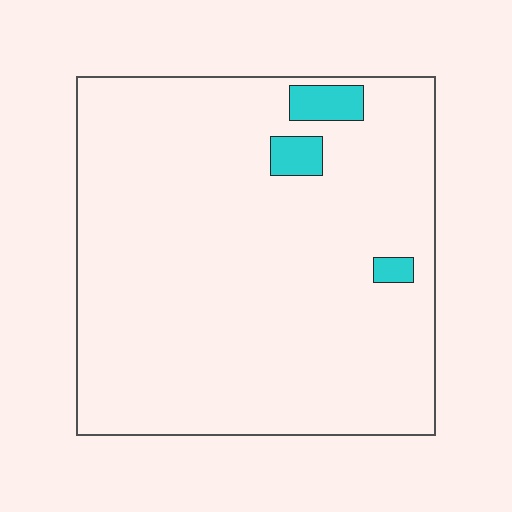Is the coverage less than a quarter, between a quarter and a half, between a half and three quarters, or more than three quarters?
Less than a quarter.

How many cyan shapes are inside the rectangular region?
3.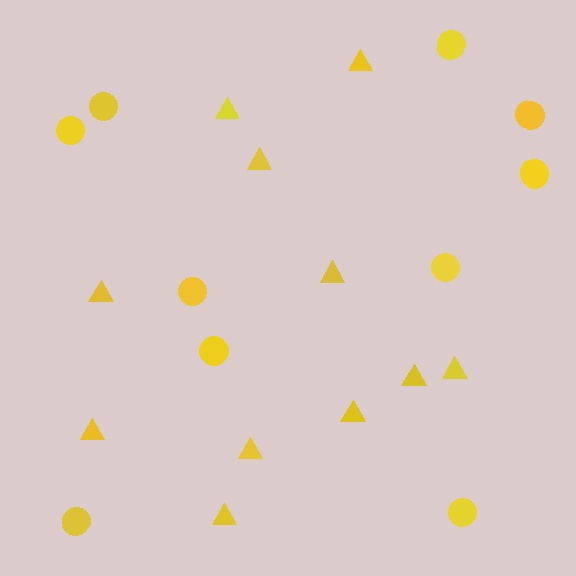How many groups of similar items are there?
There are 2 groups: one group of triangles (11) and one group of circles (10).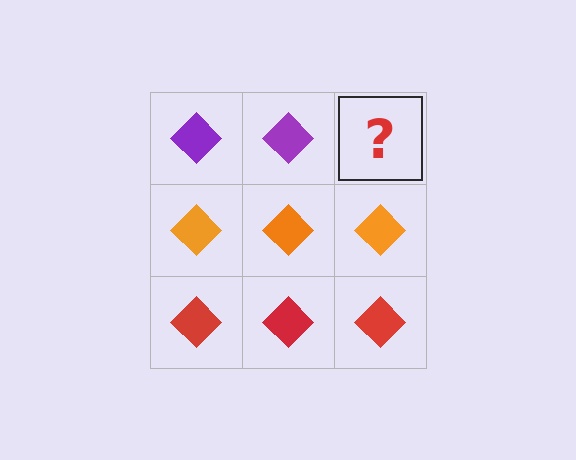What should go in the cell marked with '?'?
The missing cell should contain a purple diamond.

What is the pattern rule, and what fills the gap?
The rule is that each row has a consistent color. The gap should be filled with a purple diamond.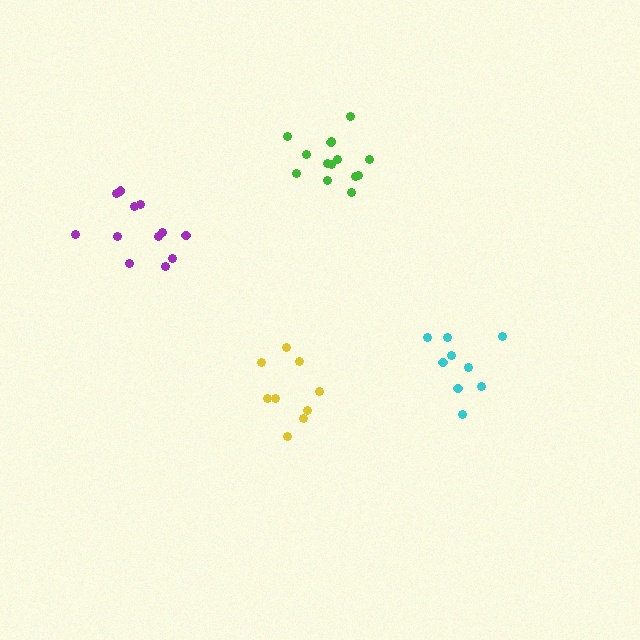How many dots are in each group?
Group 1: 9 dots, Group 2: 9 dots, Group 3: 14 dots, Group 4: 12 dots (44 total).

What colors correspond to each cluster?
The clusters are colored: cyan, yellow, green, purple.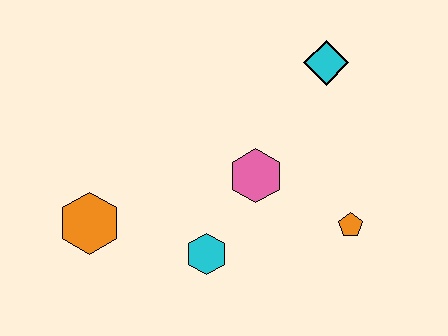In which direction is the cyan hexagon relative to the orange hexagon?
The cyan hexagon is to the right of the orange hexagon.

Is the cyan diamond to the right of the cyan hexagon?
Yes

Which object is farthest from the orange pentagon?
The orange hexagon is farthest from the orange pentagon.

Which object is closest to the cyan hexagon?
The pink hexagon is closest to the cyan hexagon.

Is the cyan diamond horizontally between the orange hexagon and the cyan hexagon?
No